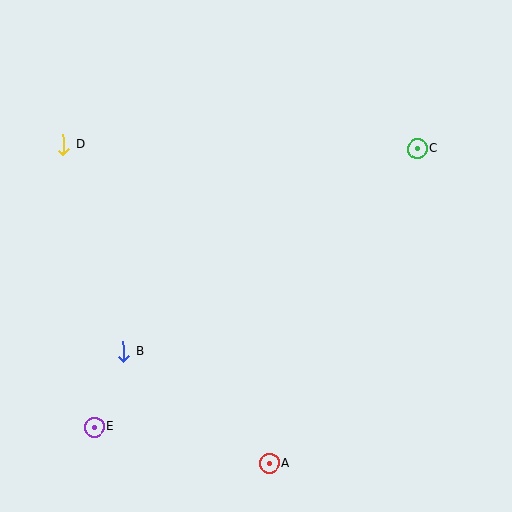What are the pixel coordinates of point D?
Point D is at (64, 144).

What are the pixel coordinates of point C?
Point C is at (417, 148).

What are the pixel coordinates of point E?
Point E is at (94, 427).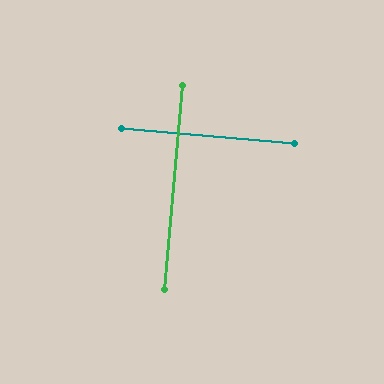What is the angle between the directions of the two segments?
Approximately 90 degrees.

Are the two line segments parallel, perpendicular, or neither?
Perpendicular — they meet at approximately 90°.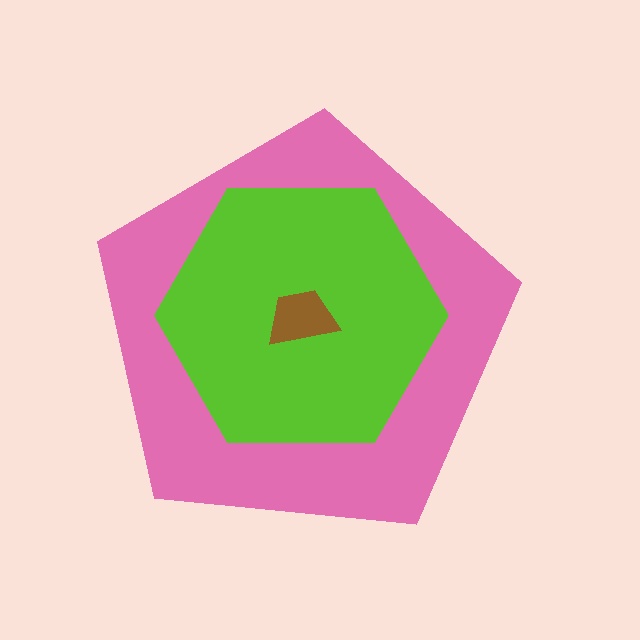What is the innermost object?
The brown trapezoid.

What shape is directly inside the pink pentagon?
The lime hexagon.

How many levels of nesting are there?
3.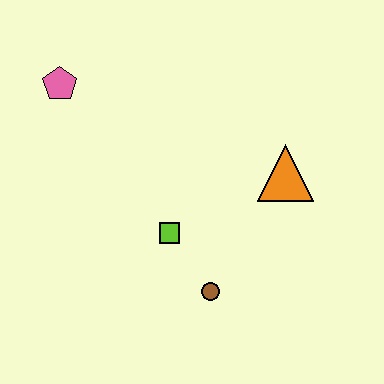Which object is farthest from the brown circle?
The pink pentagon is farthest from the brown circle.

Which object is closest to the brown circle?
The lime square is closest to the brown circle.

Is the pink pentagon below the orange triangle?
No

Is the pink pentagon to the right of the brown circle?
No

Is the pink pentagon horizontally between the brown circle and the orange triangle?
No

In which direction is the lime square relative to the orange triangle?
The lime square is to the left of the orange triangle.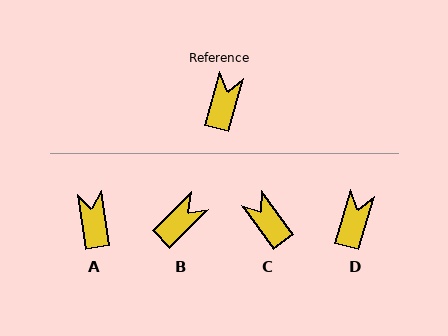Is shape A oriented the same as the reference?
No, it is off by about 25 degrees.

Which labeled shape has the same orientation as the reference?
D.